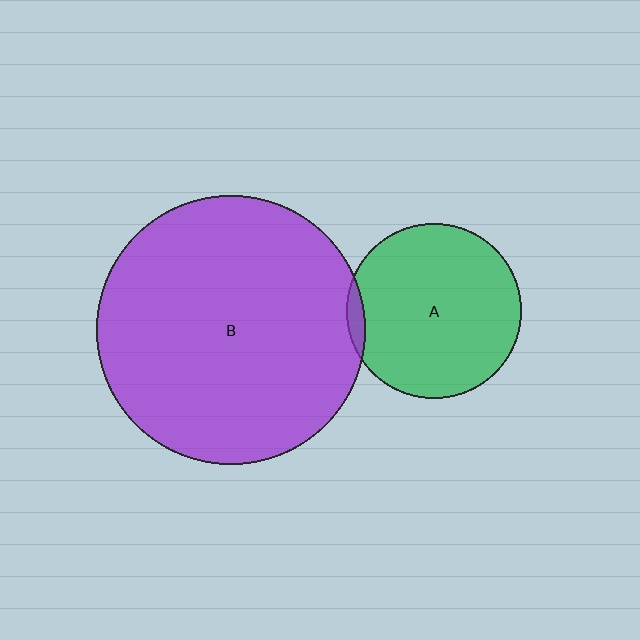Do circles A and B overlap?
Yes.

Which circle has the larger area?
Circle B (purple).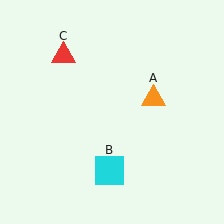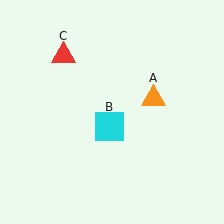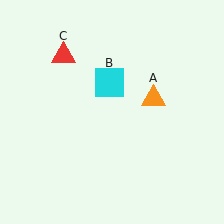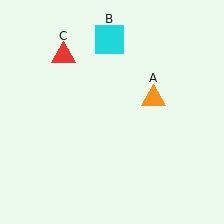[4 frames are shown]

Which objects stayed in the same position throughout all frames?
Orange triangle (object A) and red triangle (object C) remained stationary.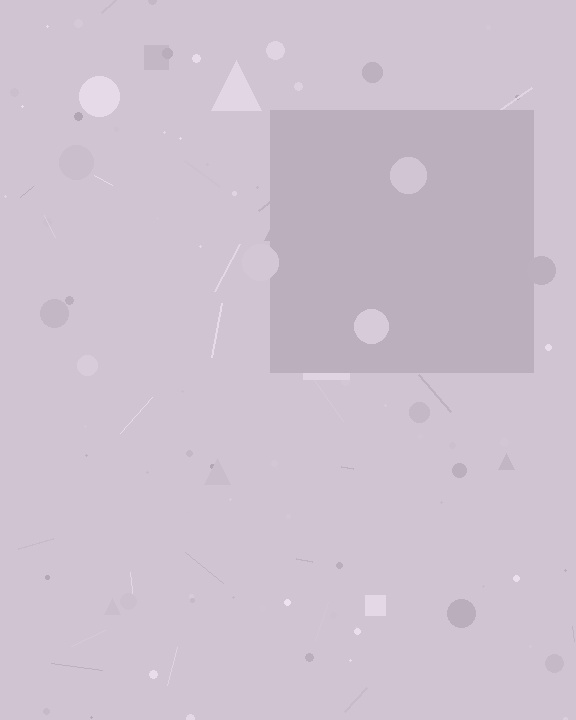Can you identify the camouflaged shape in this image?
The camouflaged shape is a square.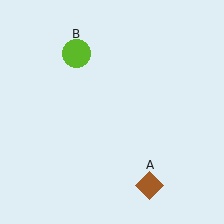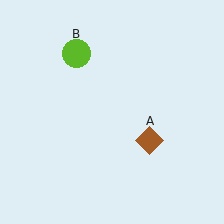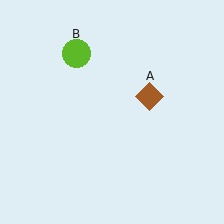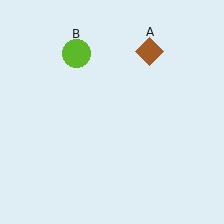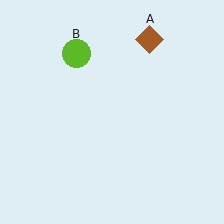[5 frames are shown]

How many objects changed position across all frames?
1 object changed position: brown diamond (object A).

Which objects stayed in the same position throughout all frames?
Lime circle (object B) remained stationary.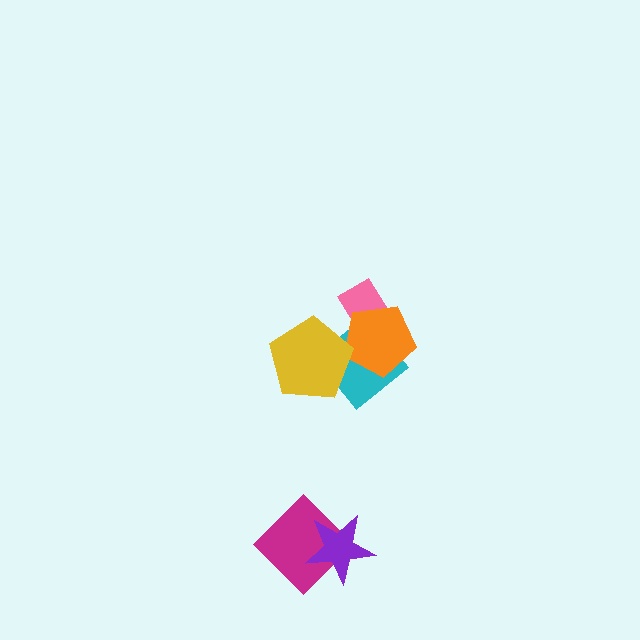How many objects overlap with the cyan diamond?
3 objects overlap with the cyan diamond.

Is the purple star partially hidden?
No, no other shape covers it.